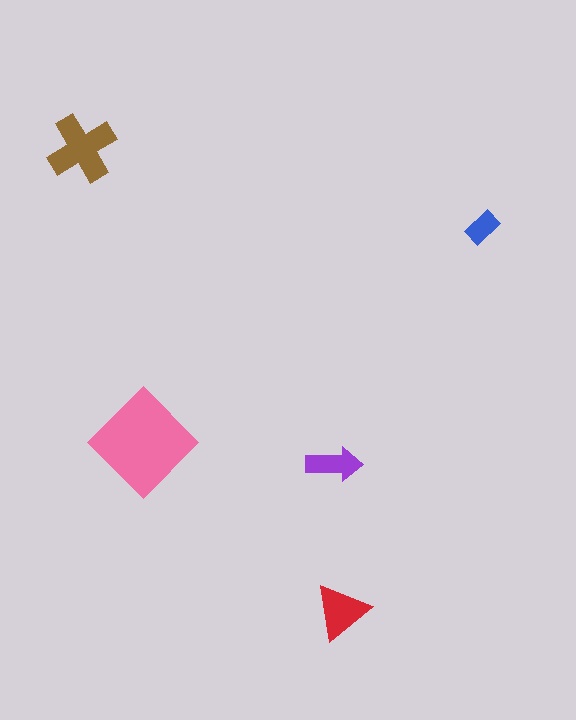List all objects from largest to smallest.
The pink diamond, the brown cross, the red triangle, the purple arrow, the blue rectangle.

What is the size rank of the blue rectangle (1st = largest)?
5th.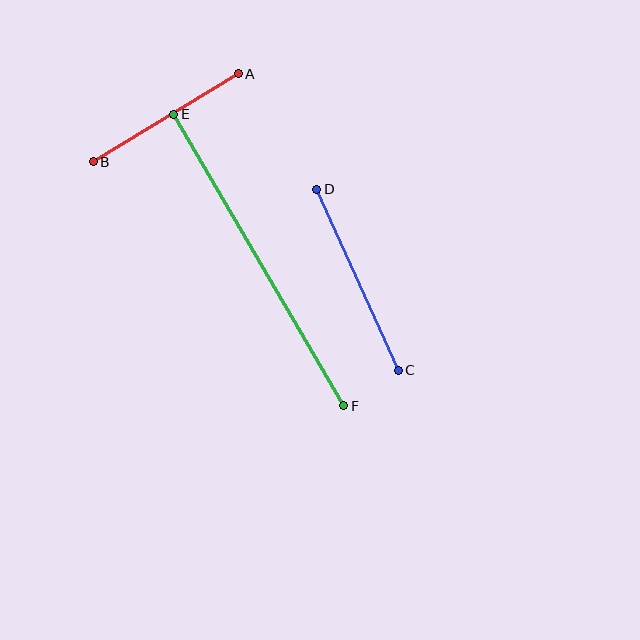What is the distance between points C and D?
The distance is approximately 199 pixels.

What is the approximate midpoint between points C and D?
The midpoint is at approximately (358, 280) pixels.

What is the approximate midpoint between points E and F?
The midpoint is at approximately (259, 260) pixels.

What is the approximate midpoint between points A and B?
The midpoint is at approximately (166, 118) pixels.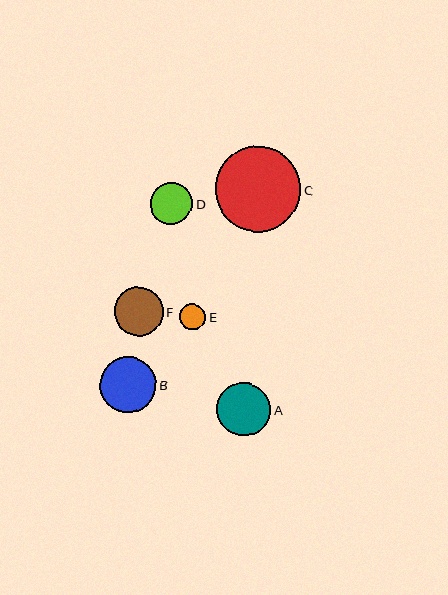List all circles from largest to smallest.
From largest to smallest: C, B, A, F, D, E.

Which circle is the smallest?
Circle E is the smallest with a size of approximately 27 pixels.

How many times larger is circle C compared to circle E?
Circle C is approximately 3.2 times the size of circle E.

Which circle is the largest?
Circle C is the largest with a size of approximately 86 pixels.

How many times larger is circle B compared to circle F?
Circle B is approximately 1.2 times the size of circle F.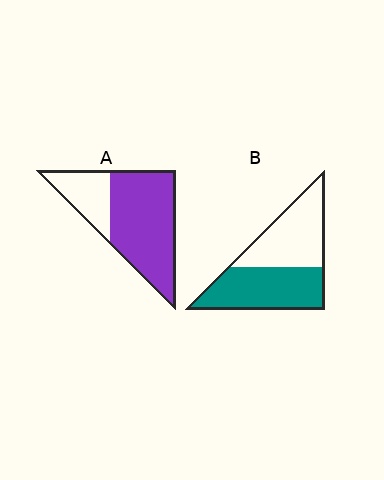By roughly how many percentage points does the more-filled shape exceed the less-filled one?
By roughly 20 percentage points (A over B).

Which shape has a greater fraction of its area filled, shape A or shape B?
Shape A.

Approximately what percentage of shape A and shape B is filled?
A is approximately 70% and B is approximately 50%.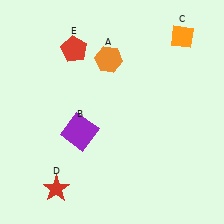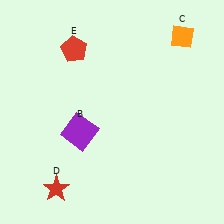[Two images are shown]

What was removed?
The orange hexagon (A) was removed in Image 2.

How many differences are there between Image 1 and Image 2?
There is 1 difference between the two images.